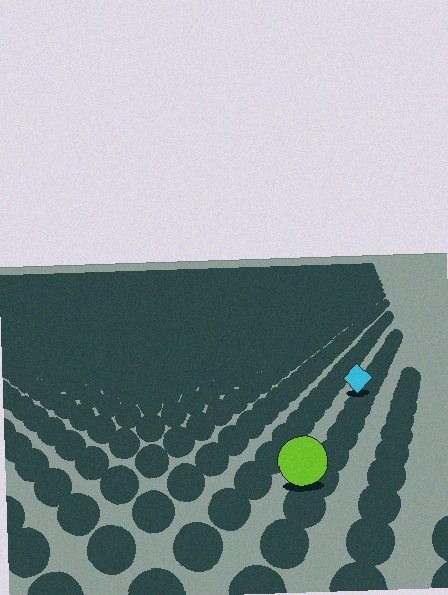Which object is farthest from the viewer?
The cyan diamond is farthest from the viewer. It appears smaller and the ground texture around it is denser.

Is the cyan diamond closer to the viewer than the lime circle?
No. The lime circle is closer — you can tell from the texture gradient: the ground texture is coarser near it.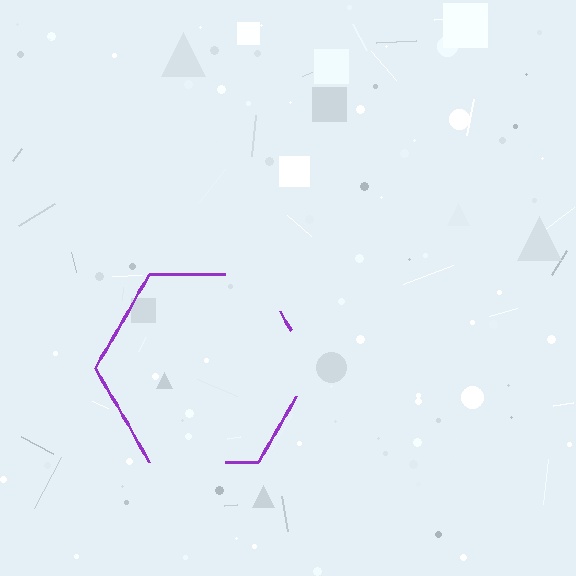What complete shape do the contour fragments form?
The contour fragments form a hexagon.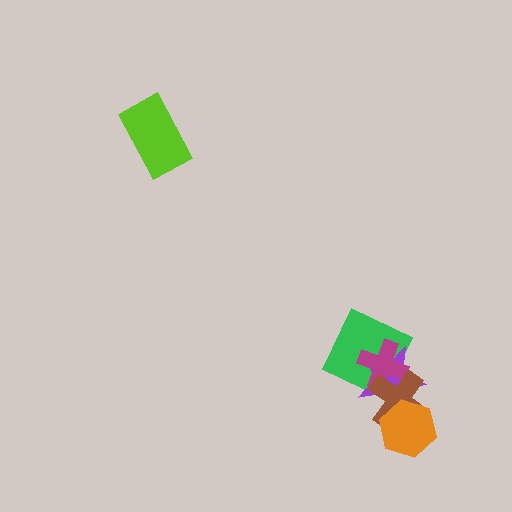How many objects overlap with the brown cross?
4 objects overlap with the brown cross.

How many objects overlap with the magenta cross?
3 objects overlap with the magenta cross.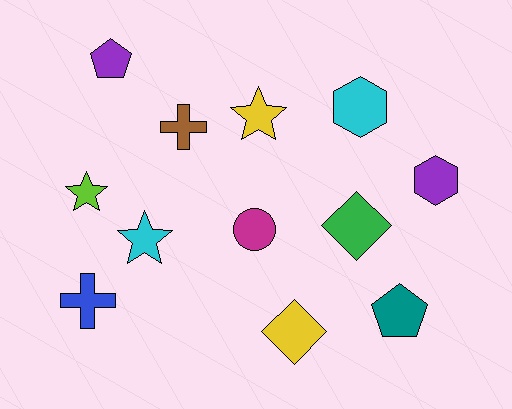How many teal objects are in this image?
There is 1 teal object.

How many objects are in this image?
There are 12 objects.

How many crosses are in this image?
There are 2 crosses.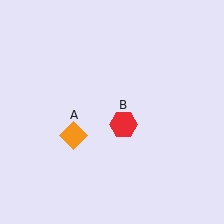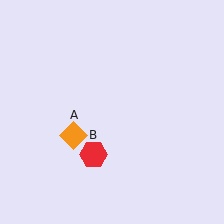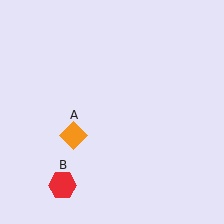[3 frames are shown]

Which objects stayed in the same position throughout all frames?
Orange diamond (object A) remained stationary.